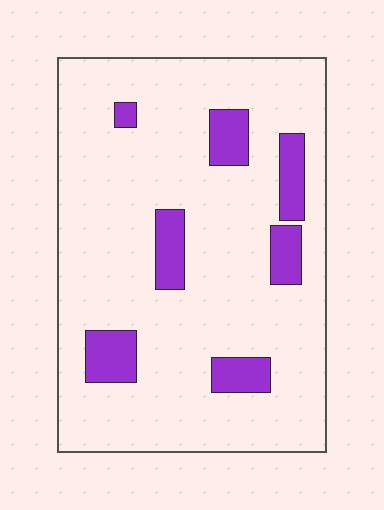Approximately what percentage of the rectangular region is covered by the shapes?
Approximately 15%.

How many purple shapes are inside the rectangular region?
7.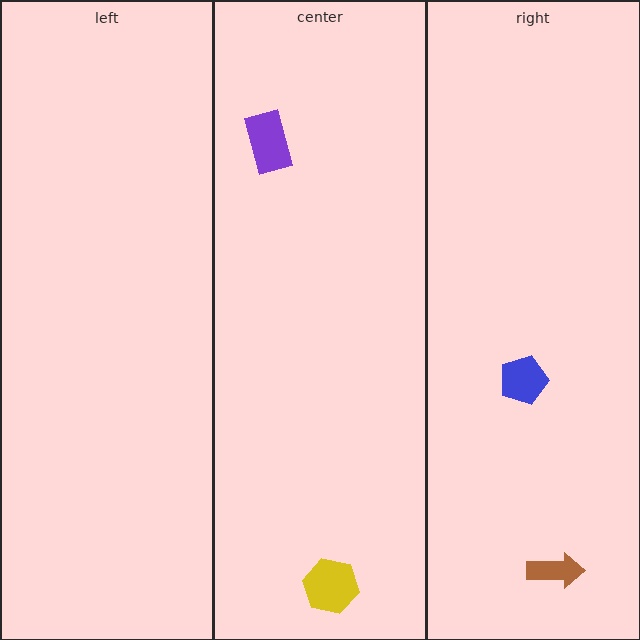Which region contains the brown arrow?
The right region.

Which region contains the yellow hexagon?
The center region.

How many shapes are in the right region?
2.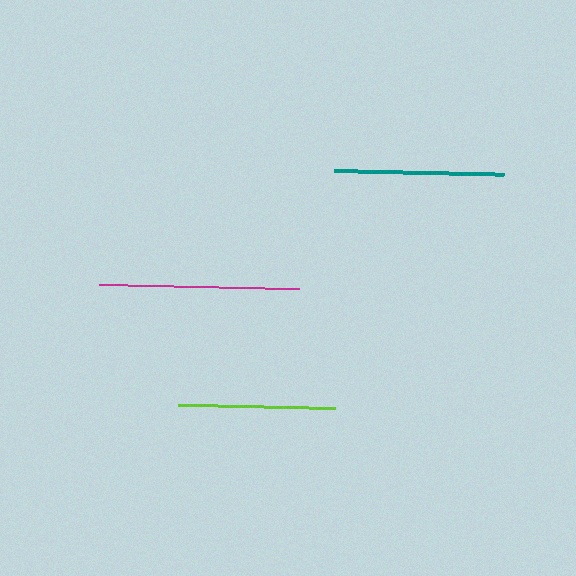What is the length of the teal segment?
The teal segment is approximately 170 pixels long.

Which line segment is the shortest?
The lime line is the shortest at approximately 157 pixels.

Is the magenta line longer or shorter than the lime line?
The magenta line is longer than the lime line.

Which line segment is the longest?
The magenta line is the longest at approximately 200 pixels.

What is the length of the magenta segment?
The magenta segment is approximately 200 pixels long.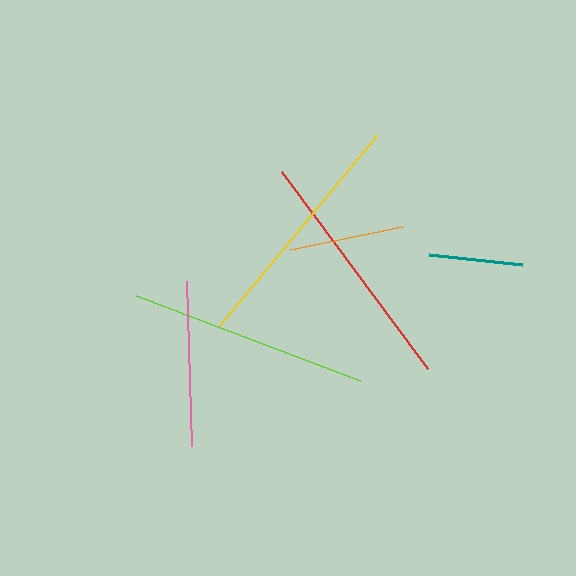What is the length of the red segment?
The red segment is approximately 245 pixels long.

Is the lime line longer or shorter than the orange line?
The lime line is longer than the orange line.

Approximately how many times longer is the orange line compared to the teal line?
The orange line is approximately 1.2 times the length of the teal line.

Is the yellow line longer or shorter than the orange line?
The yellow line is longer than the orange line.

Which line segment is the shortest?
The teal line is the shortest at approximately 93 pixels.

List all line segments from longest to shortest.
From longest to shortest: yellow, red, lime, pink, orange, teal.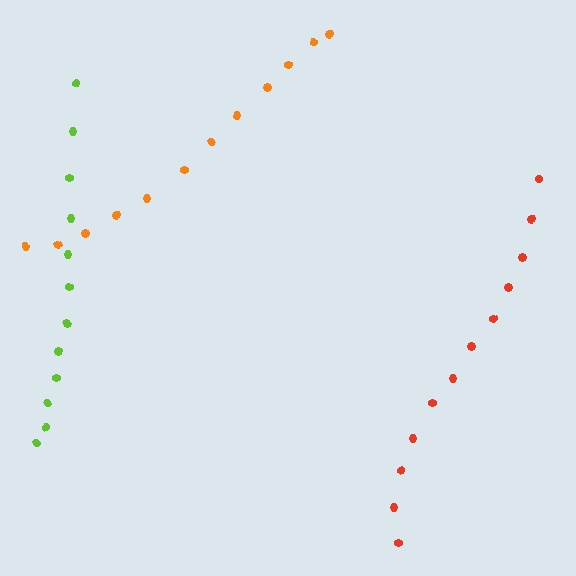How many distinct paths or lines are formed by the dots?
There are 3 distinct paths.